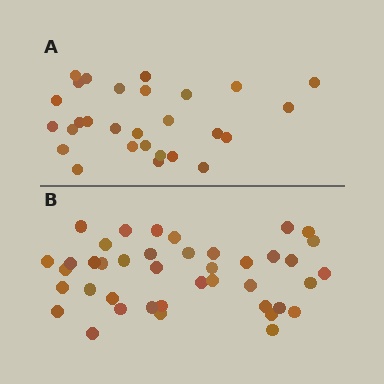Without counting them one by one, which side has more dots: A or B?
Region B (the bottom region) has more dots.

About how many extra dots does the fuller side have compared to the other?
Region B has approximately 15 more dots than region A.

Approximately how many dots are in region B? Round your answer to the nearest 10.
About 40 dots. (The exact count is 41, which rounds to 40.)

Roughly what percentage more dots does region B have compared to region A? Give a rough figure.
About 45% more.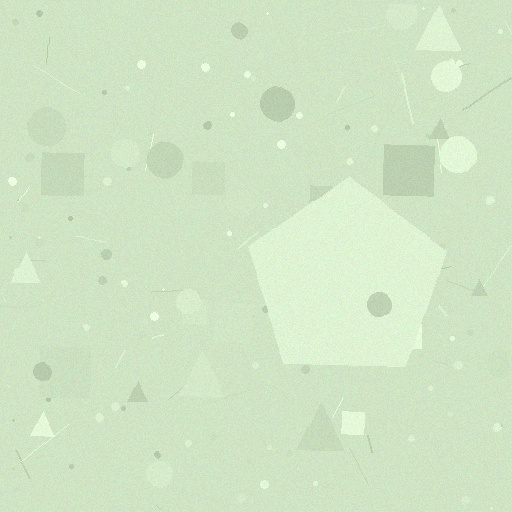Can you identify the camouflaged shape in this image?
The camouflaged shape is a pentagon.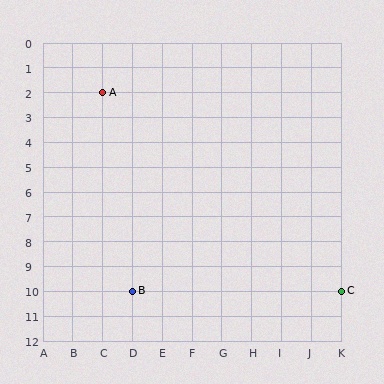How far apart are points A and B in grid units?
Points A and B are 1 column and 8 rows apart (about 8.1 grid units diagonally).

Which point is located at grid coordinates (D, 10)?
Point B is at (D, 10).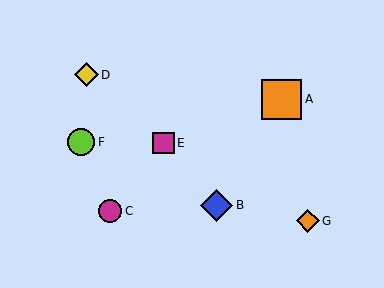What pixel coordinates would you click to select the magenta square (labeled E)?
Click at (163, 143) to select the magenta square E.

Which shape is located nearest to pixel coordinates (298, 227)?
The orange diamond (labeled G) at (308, 221) is nearest to that location.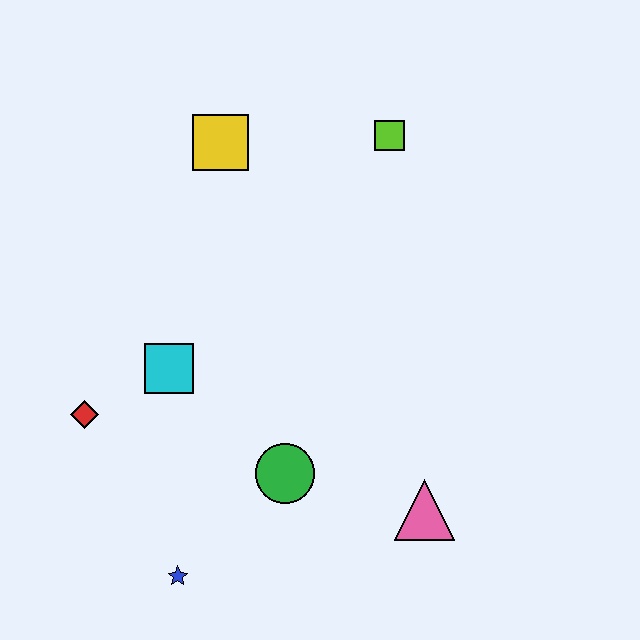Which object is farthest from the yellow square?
The blue star is farthest from the yellow square.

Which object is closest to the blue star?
The green circle is closest to the blue star.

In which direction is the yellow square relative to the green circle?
The yellow square is above the green circle.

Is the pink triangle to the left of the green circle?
No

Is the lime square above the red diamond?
Yes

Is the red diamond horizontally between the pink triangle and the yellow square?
No